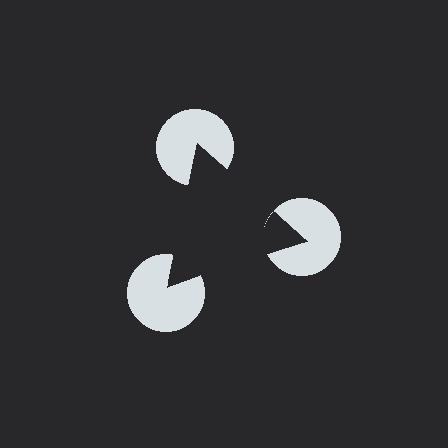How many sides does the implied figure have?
3 sides.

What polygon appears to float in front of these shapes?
An illusory triangle — its edges are inferred from the aligned wedge cuts in the pac-man discs, not physically drawn.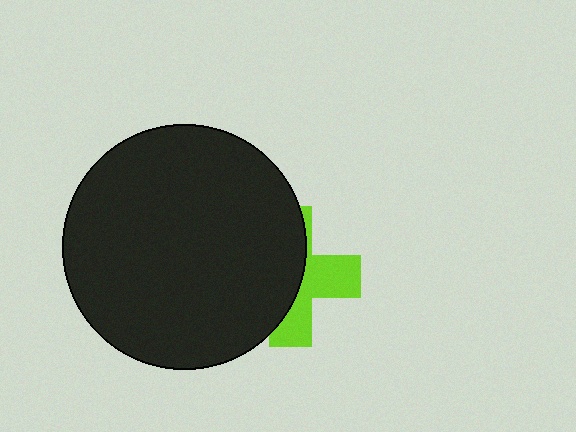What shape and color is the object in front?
The object in front is a black circle.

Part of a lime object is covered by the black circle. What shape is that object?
It is a cross.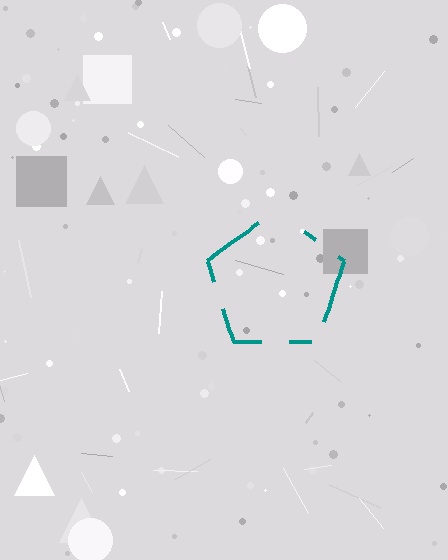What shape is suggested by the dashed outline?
The dashed outline suggests a pentagon.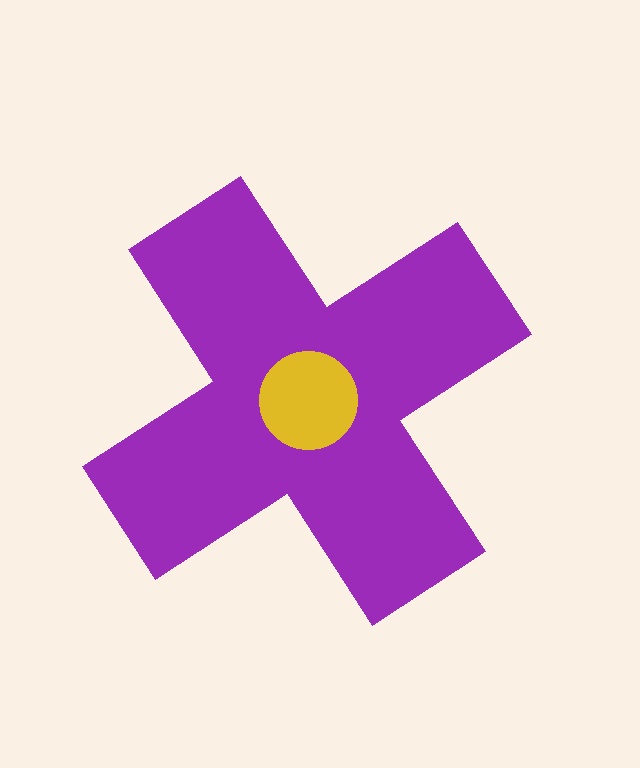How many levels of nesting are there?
2.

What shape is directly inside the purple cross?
The yellow circle.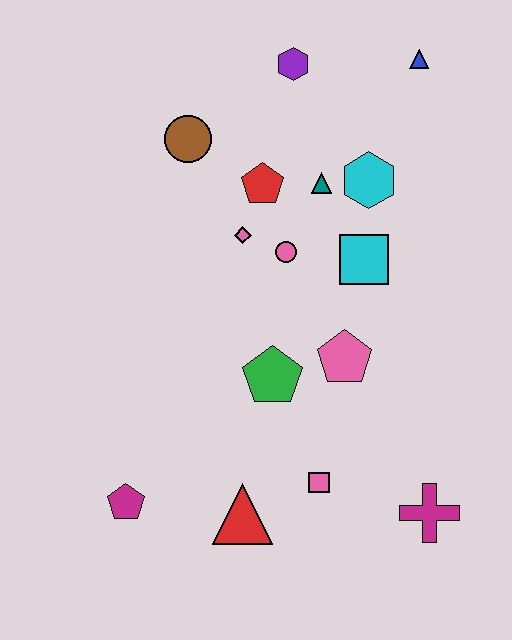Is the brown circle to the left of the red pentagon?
Yes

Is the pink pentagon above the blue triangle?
No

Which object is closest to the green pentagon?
The pink pentagon is closest to the green pentagon.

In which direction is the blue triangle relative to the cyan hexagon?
The blue triangle is above the cyan hexagon.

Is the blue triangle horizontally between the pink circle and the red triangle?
No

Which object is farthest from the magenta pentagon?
The blue triangle is farthest from the magenta pentagon.